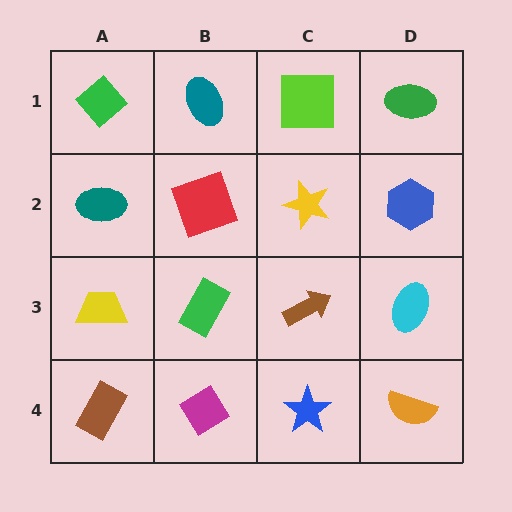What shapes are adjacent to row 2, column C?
A lime square (row 1, column C), a brown arrow (row 3, column C), a red square (row 2, column B), a blue hexagon (row 2, column D).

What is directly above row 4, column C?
A brown arrow.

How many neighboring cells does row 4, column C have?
3.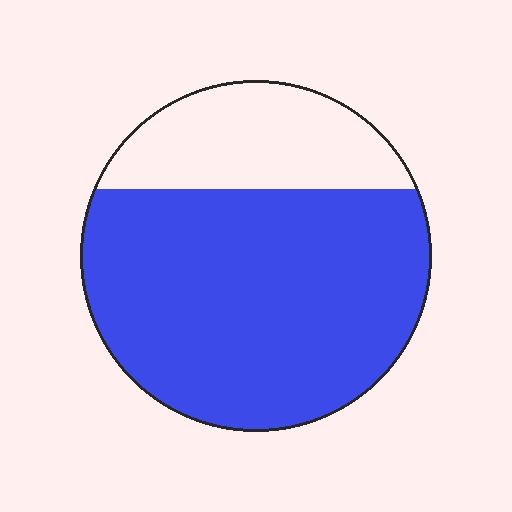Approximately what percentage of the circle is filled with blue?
Approximately 75%.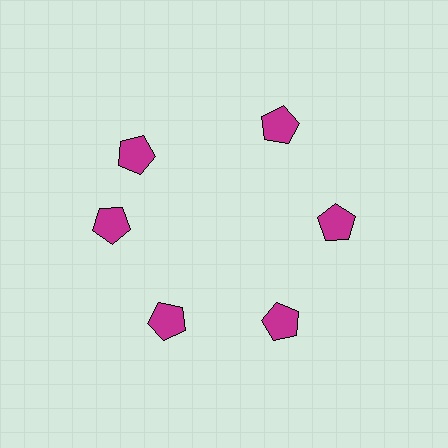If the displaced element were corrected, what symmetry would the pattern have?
It would have 6-fold rotational symmetry — the pattern would map onto itself every 60 degrees.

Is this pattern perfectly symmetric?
No. The 6 magenta pentagons are arranged in a ring, but one element near the 11 o'clock position is rotated out of alignment along the ring, breaking the 6-fold rotational symmetry.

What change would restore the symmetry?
The symmetry would be restored by rotating it back into even spacing with its neighbors so that all 6 pentagons sit at equal angles and equal distance from the center.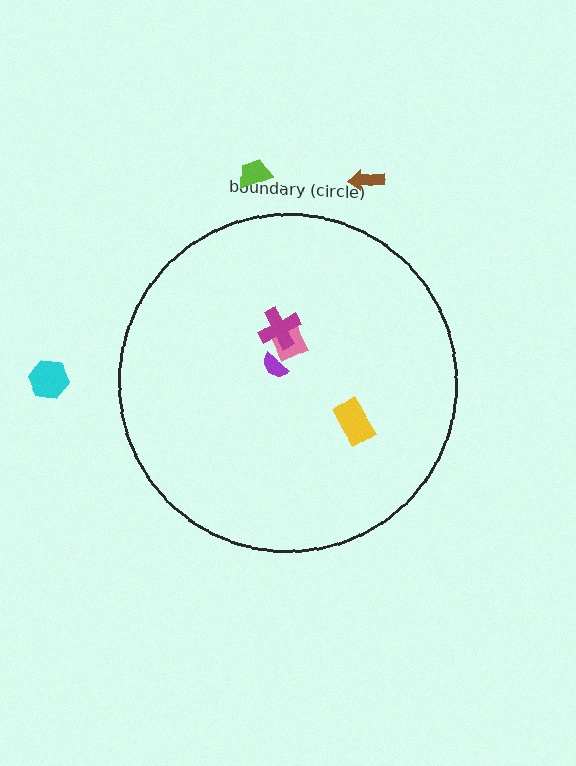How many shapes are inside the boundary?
4 inside, 3 outside.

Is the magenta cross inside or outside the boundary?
Inside.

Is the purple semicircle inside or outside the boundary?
Inside.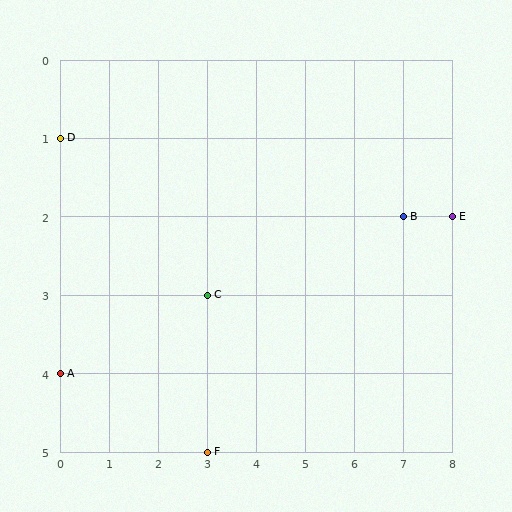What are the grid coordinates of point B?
Point B is at grid coordinates (7, 2).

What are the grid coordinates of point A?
Point A is at grid coordinates (0, 4).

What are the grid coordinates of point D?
Point D is at grid coordinates (0, 1).